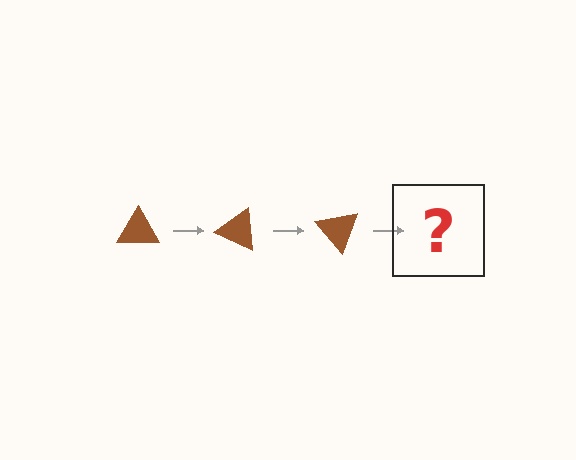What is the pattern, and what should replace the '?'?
The pattern is that the triangle rotates 25 degrees each step. The '?' should be a brown triangle rotated 75 degrees.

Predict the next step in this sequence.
The next step is a brown triangle rotated 75 degrees.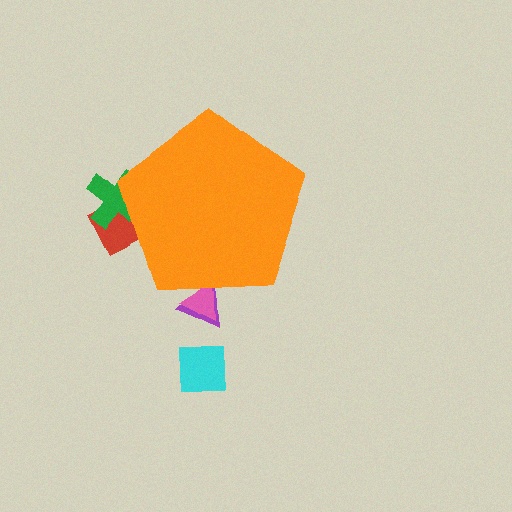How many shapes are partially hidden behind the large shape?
4 shapes are partially hidden.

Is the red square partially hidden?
Yes, the red square is partially hidden behind the orange pentagon.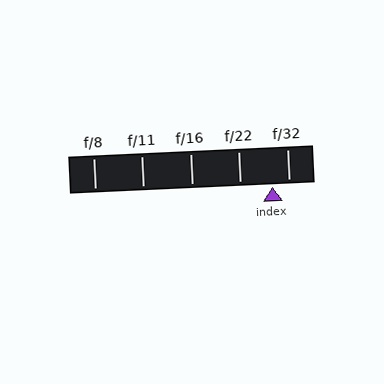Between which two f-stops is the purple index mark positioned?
The index mark is between f/22 and f/32.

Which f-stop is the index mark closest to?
The index mark is closest to f/32.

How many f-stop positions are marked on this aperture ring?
There are 5 f-stop positions marked.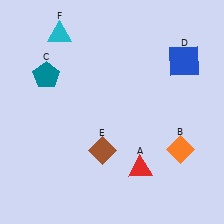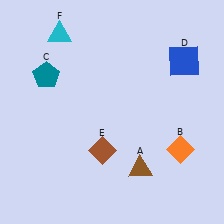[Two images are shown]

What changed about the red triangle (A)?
In Image 1, A is red. In Image 2, it changed to brown.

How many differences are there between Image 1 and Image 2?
There is 1 difference between the two images.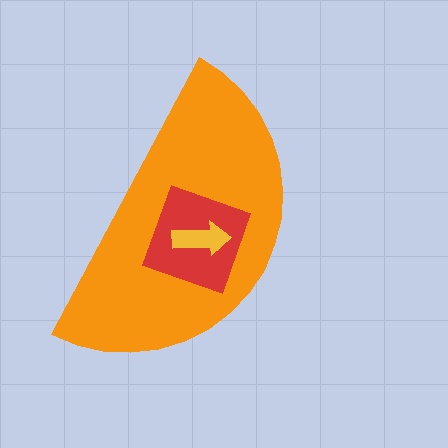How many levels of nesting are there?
3.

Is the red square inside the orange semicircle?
Yes.